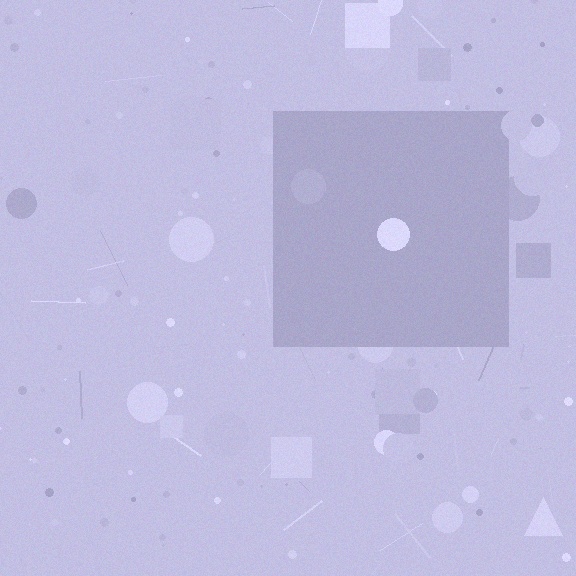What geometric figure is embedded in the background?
A square is embedded in the background.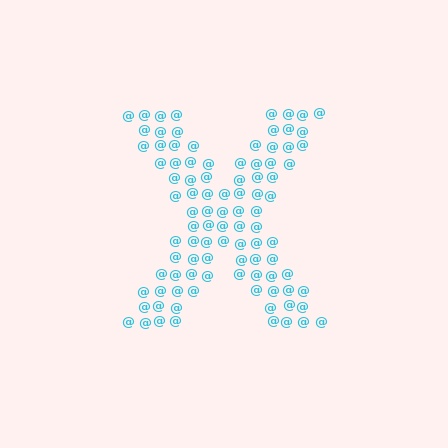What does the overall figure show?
The overall figure shows the letter X.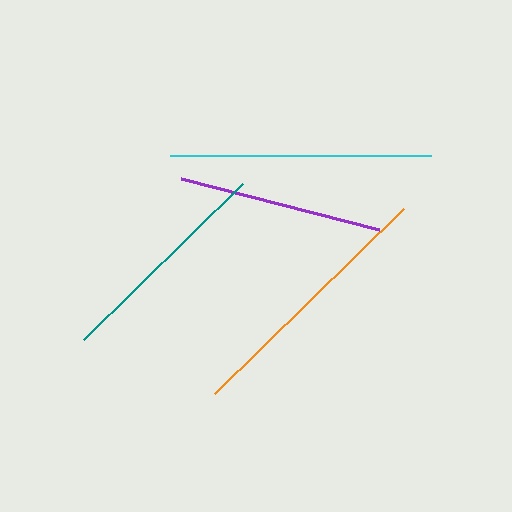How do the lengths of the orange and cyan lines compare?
The orange and cyan lines are approximately the same length.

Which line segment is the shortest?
The purple line is the shortest at approximately 204 pixels.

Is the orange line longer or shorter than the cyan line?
The orange line is longer than the cyan line.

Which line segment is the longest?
The orange line is the longest at approximately 265 pixels.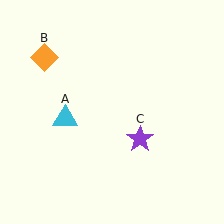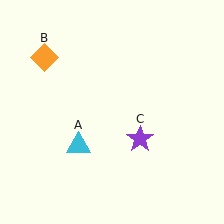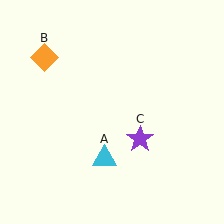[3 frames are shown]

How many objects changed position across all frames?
1 object changed position: cyan triangle (object A).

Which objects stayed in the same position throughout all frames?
Orange diamond (object B) and purple star (object C) remained stationary.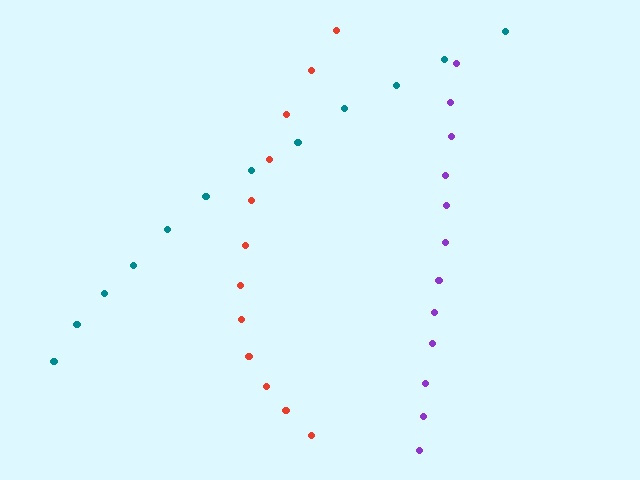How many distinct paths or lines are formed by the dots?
There are 3 distinct paths.